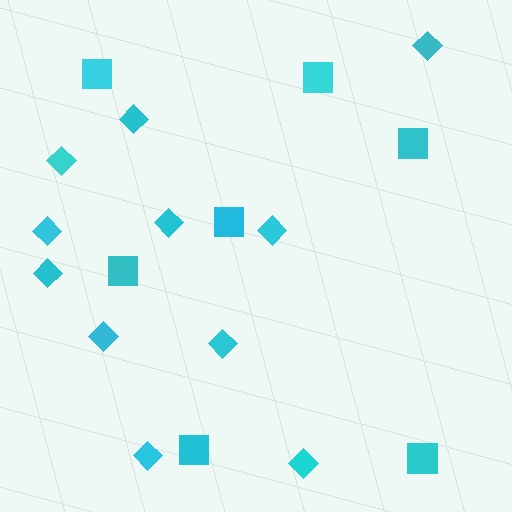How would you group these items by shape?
There are 2 groups: one group of diamonds (11) and one group of squares (7).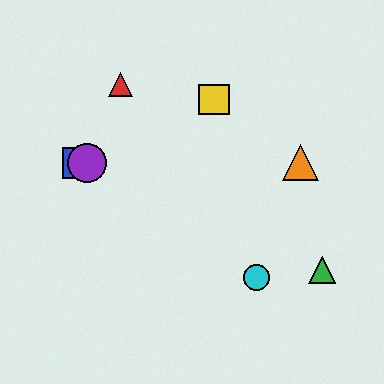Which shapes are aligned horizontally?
The blue square, the purple circle, the orange triangle are aligned horizontally.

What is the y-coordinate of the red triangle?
The red triangle is at y≈85.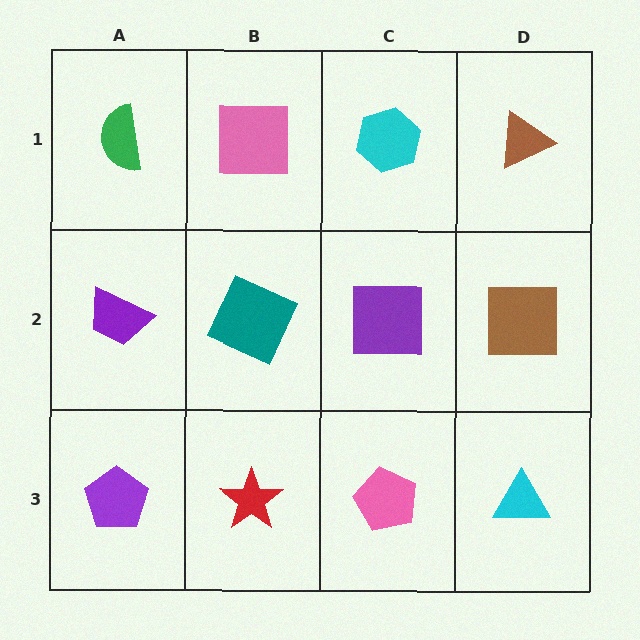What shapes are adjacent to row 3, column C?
A purple square (row 2, column C), a red star (row 3, column B), a cyan triangle (row 3, column D).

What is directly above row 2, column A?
A green semicircle.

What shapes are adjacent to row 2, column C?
A cyan hexagon (row 1, column C), a pink pentagon (row 3, column C), a teal square (row 2, column B), a brown square (row 2, column D).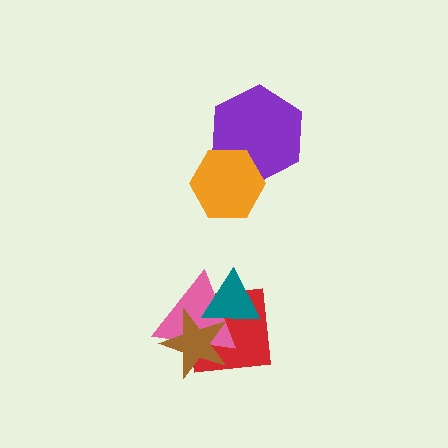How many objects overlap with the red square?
3 objects overlap with the red square.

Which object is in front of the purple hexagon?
The orange hexagon is in front of the purple hexagon.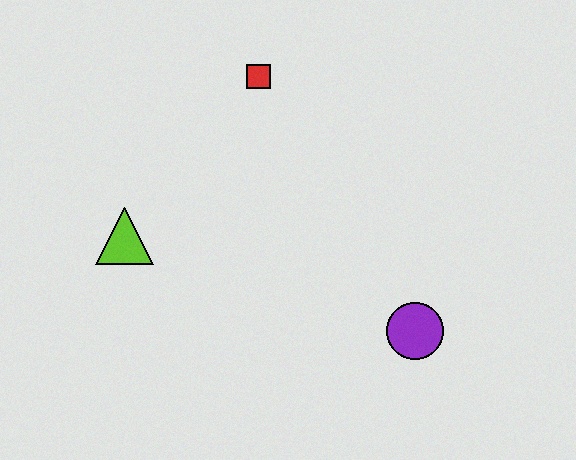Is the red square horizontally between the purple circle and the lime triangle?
Yes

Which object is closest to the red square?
The lime triangle is closest to the red square.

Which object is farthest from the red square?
The purple circle is farthest from the red square.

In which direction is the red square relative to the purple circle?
The red square is above the purple circle.